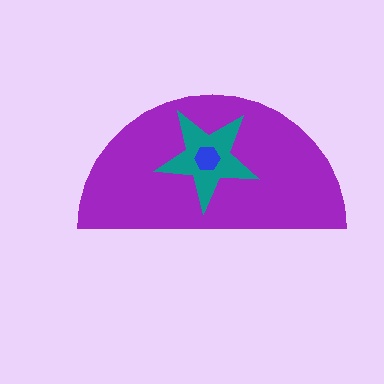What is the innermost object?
The blue hexagon.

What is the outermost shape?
The purple semicircle.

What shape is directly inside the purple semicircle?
The teal star.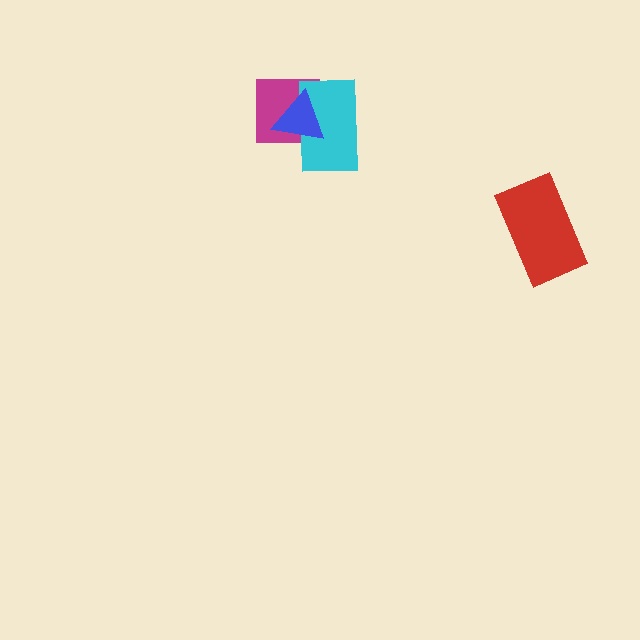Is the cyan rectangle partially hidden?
Yes, it is partially covered by another shape.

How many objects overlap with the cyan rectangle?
2 objects overlap with the cyan rectangle.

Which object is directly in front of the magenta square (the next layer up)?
The cyan rectangle is directly in front of the magenta square.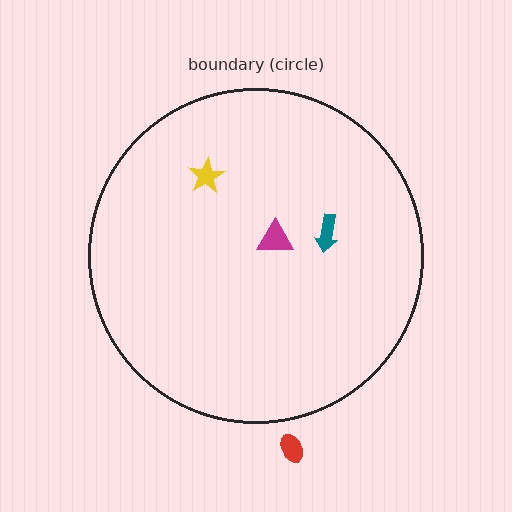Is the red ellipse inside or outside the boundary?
Outside.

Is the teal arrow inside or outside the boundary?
Inside.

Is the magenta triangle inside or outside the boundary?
Inside.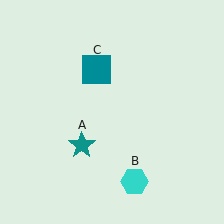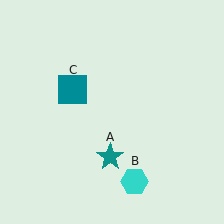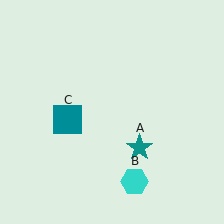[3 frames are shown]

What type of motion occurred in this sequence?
The teal star (object A), teal square (object C) rotated counterclockwise around the center of the scene.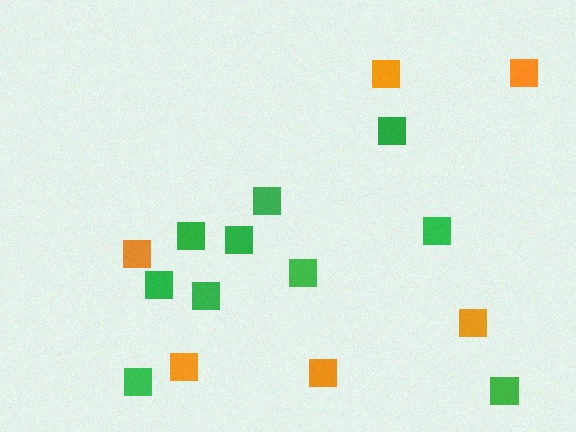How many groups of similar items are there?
There are 2 groups: one group of orange squares (6) and one group of green squares (10).